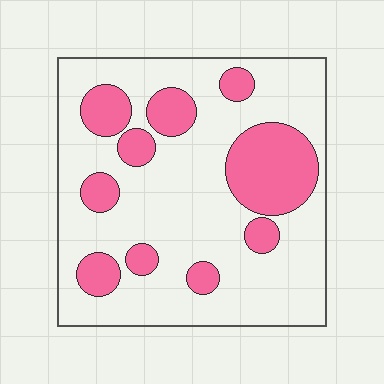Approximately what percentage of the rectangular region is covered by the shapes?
Approximately 25%.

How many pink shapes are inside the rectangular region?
10.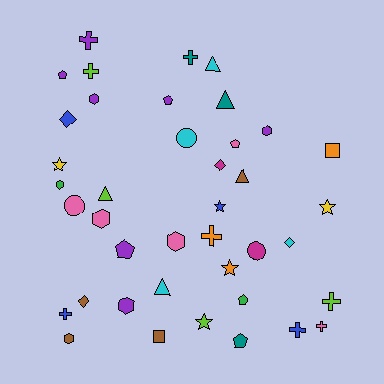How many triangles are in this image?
There are 5 triangles.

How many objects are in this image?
There are 40 objects.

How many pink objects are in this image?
There are 5 pink objects.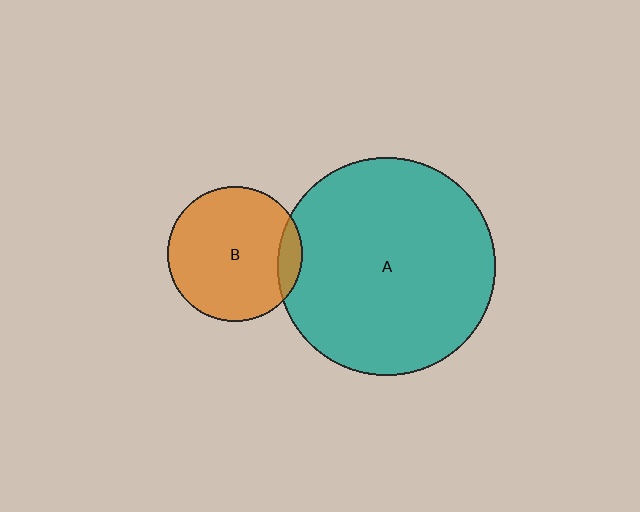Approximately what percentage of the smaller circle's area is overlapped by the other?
Approximately 10%.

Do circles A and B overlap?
Yes.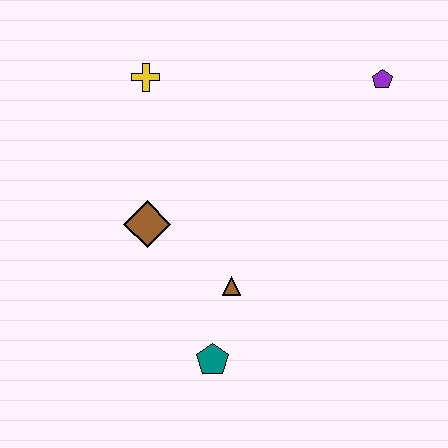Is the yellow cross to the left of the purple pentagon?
Yes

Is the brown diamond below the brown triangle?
No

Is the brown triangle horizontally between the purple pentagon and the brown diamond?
Yes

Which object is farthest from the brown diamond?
The purple pentagon is farthest from the brown diamond.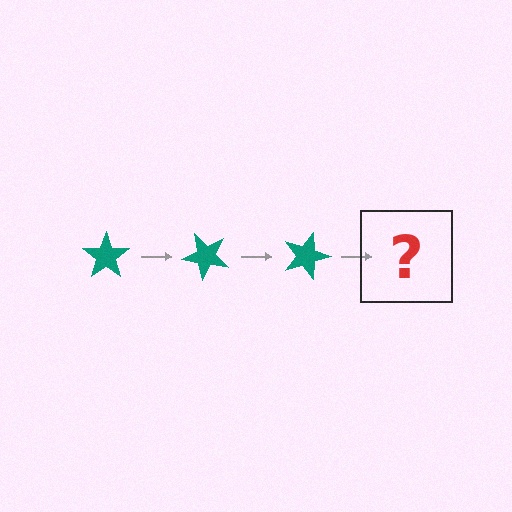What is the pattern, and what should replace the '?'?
The pattern is that the star rotates 45 degrees each step. The '?' should be a teal star rotated 135 degrees.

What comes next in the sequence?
The next element should be a teal star rotated 135 degrees.